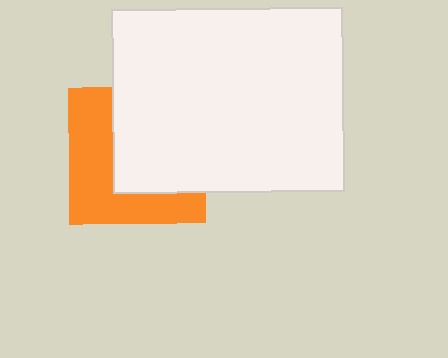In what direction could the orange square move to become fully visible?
The orange square could move toward the lower-left. That would shift it out from behind the white rectangle entirely.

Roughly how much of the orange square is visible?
About half of it is visible (roughly 47%).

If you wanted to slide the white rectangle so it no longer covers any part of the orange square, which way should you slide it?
Slide it toward the upper-right — that is the most direct way to separate the two shapes.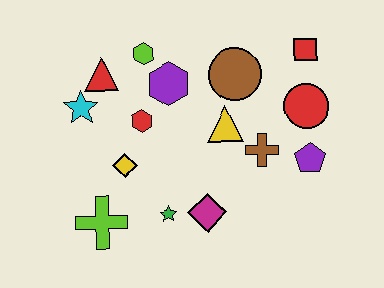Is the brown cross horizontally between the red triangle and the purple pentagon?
Yes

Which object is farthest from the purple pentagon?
The cyan star is farthest from the purple pentagon.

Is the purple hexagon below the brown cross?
No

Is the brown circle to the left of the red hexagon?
No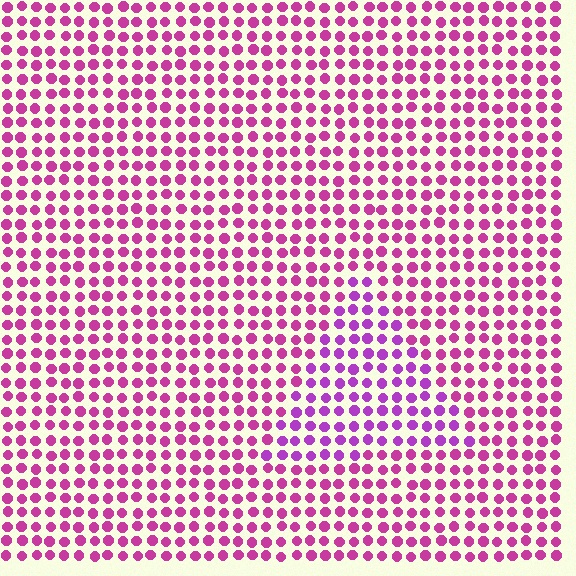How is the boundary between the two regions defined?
The boundary is defined purely by a slight shift in hue (about 27 degrees). Spacing, size, and orientation are identical on both sides.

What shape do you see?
I see a triangle.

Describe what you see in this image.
The image is filled with small magenta elements in a uniform arrangement. A triangle-shaped region is visible where the elements are tinted to a slightly different hue, forming a subtle color boundary.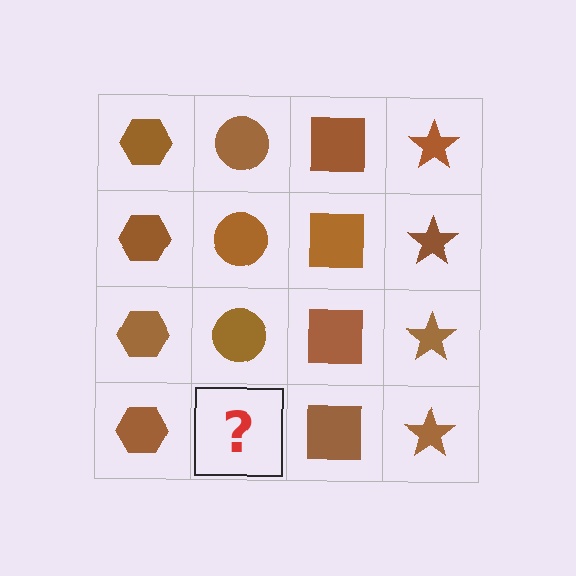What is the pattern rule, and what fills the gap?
The rule is that each column has a consistent shape. The gap should be filled with a brown circle.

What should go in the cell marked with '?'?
The missing cell should contain a brown circle.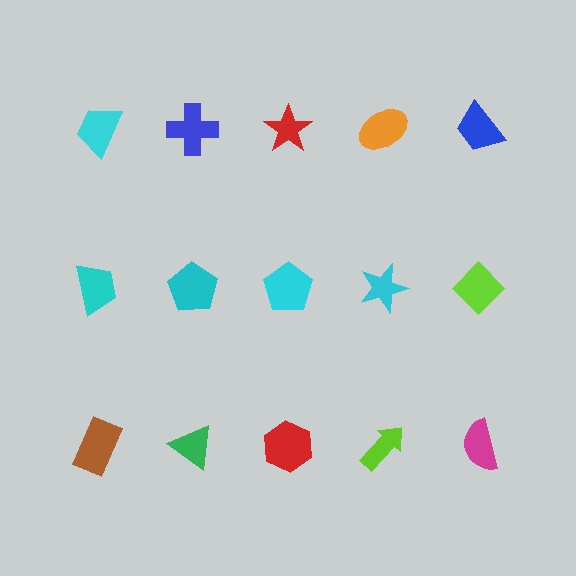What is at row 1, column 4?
An orange ellipse.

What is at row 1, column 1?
A cyan trapezoid.